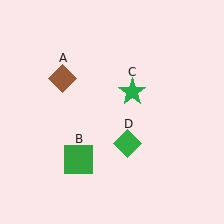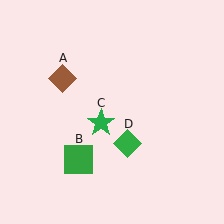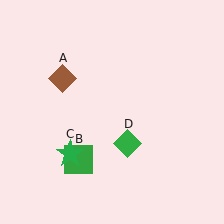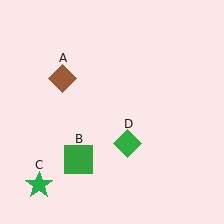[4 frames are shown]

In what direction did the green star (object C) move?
The green star (object C) moved down and to the left.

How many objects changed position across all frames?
1 object changed position: green star (object C).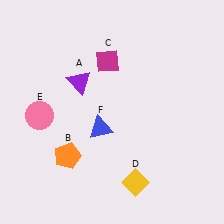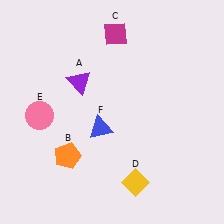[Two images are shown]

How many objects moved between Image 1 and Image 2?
1 object moved between the two images.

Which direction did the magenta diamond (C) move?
The magenta diamond (C) moved up.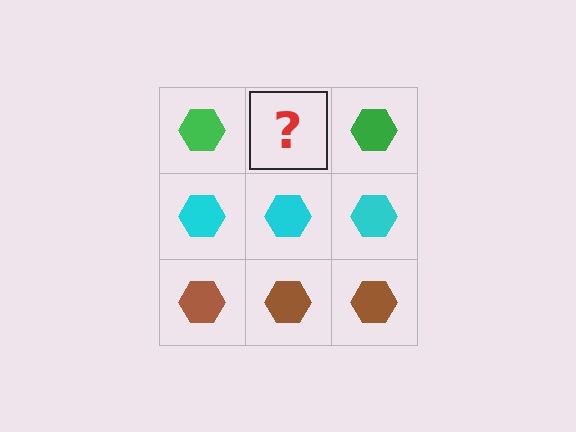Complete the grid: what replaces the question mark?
The question mark should be replaced with a green hexagon.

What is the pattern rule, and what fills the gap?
The rule is that each row has a consistent color. The gap should be filled with a green hexagon.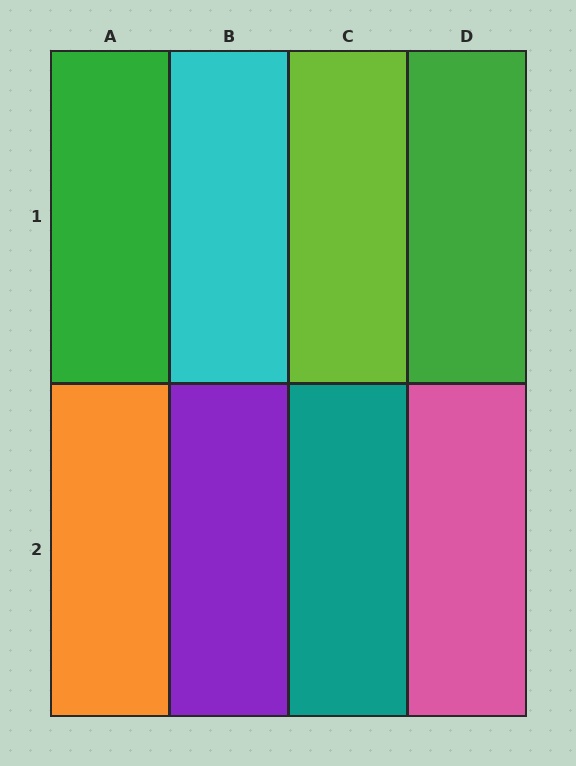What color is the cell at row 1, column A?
Green.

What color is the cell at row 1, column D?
Green.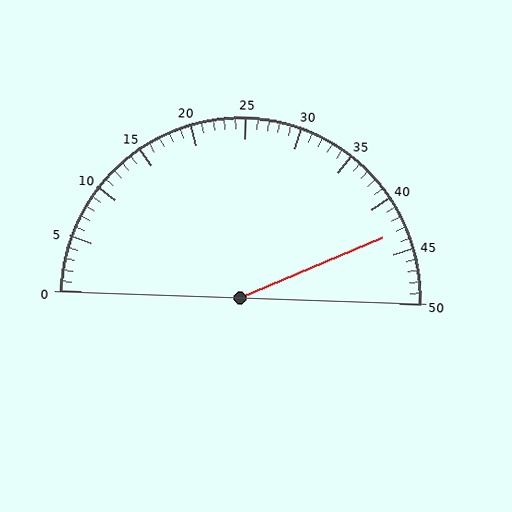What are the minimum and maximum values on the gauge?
The gauge ranges from 0 to 50.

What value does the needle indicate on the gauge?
The needle indicates approximately 43.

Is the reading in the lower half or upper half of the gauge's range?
The reading is in the upper half of the range (0 to 50).